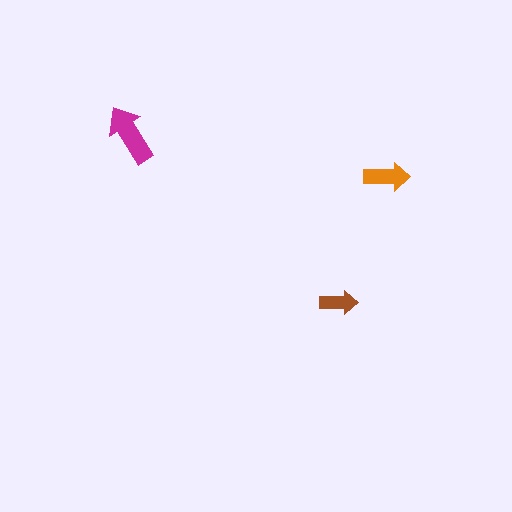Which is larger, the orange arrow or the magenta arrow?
The magenta one.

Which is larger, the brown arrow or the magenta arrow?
The magenta one.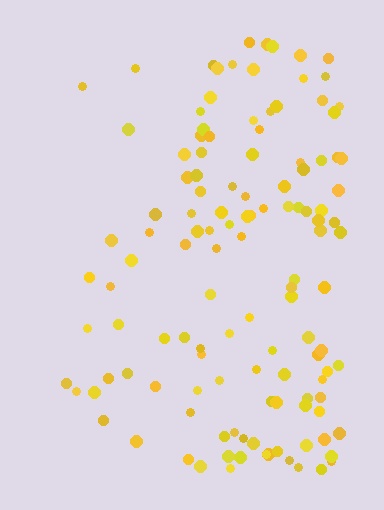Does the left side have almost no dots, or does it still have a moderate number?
Still a moderate number, just noticeably fewer than the right.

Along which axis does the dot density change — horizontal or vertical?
Horizontal.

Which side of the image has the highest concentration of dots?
The right.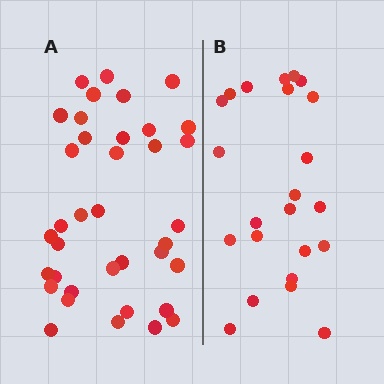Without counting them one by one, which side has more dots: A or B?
Region A (the left region) has more dots.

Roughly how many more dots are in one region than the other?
Region A has approximately 15 more dots than region B.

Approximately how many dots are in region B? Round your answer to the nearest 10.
About 20 dots. (The exact count is 23, which rounds to 20.)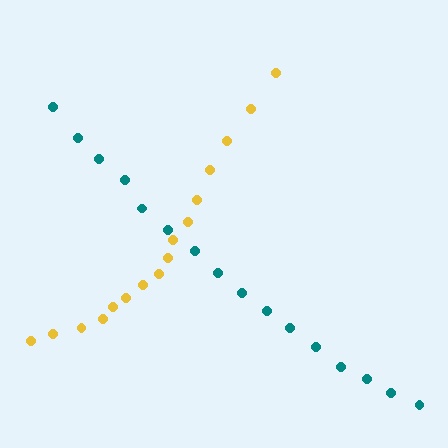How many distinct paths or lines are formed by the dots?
There are 2 distinct paths.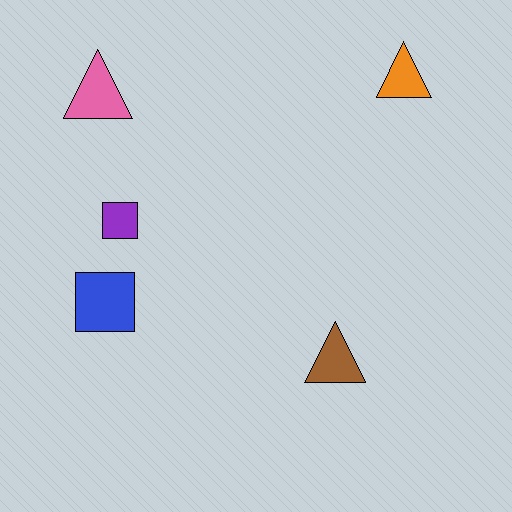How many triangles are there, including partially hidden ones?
There are 3 triangles.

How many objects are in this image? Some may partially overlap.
There are 5 objects.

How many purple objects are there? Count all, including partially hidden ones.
There is 1 purple object.